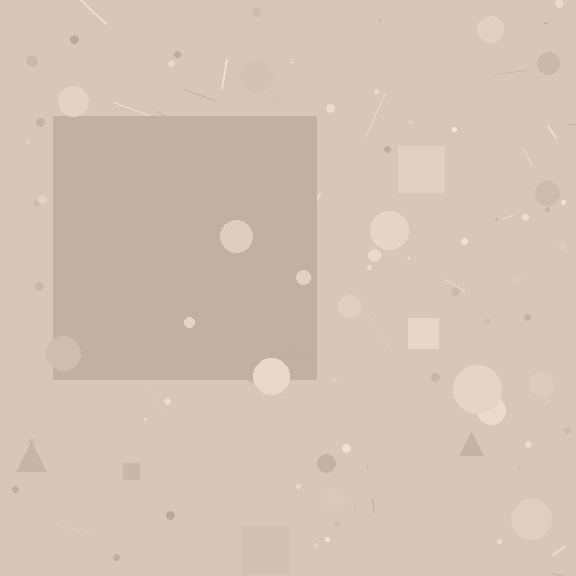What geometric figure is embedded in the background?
A square is embedded in the background.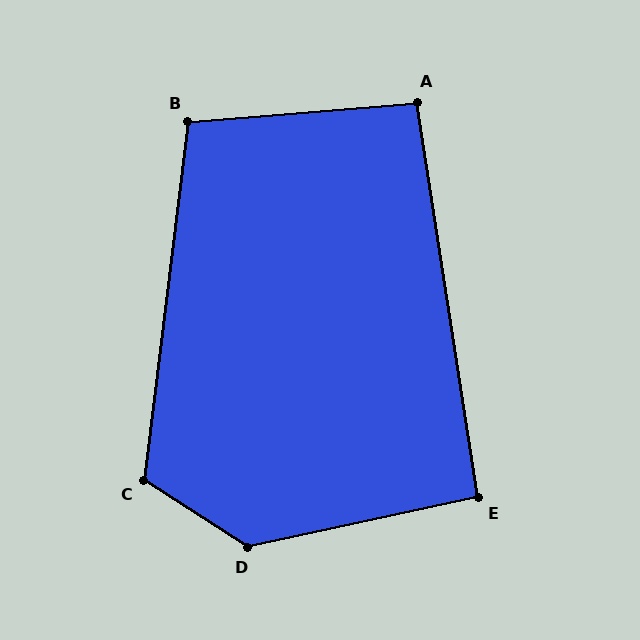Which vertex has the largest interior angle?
D, at approximately 135 degrees.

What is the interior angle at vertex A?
Approximately 94 degrees (approximately right).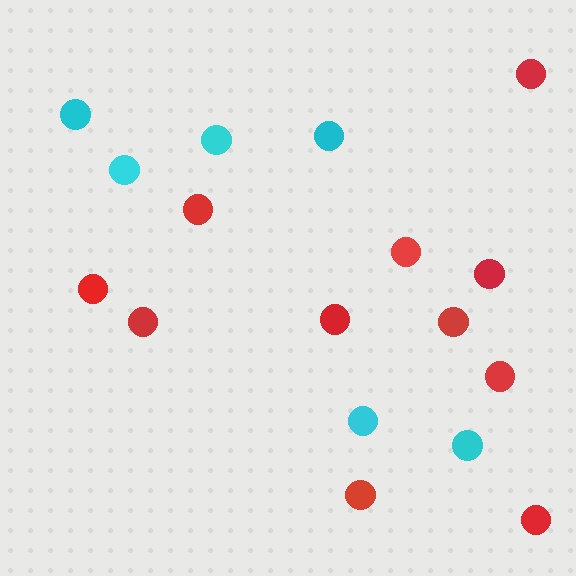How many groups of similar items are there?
There are 2 groups: one group of red circles (11) and one group of cyan circles (6).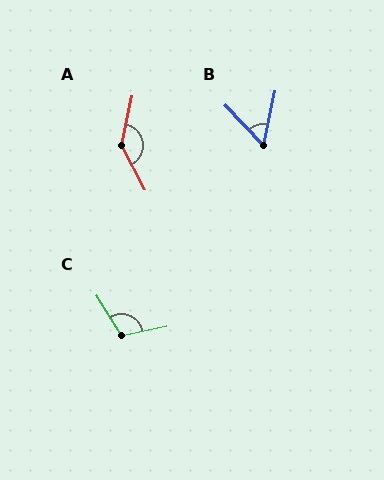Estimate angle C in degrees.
Approximately 111 degrees.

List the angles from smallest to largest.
B (55°), C (111°), A (141°).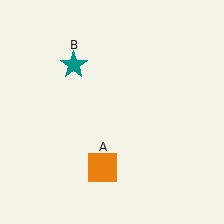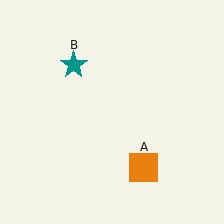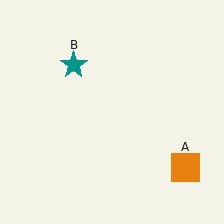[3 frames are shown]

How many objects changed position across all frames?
1 object changed position: orange square (object A).